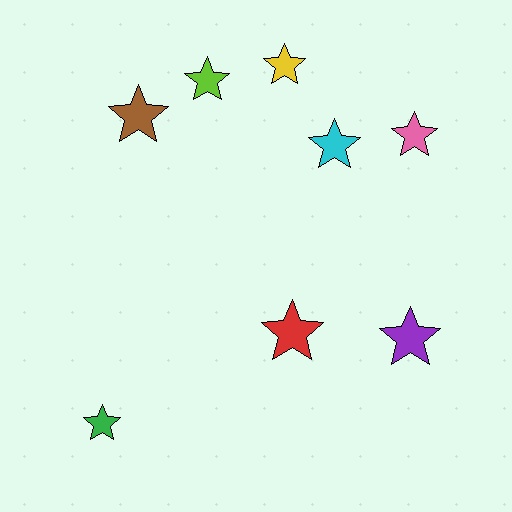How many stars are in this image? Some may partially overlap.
There are 8 stars.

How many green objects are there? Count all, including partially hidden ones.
There is 1 green object.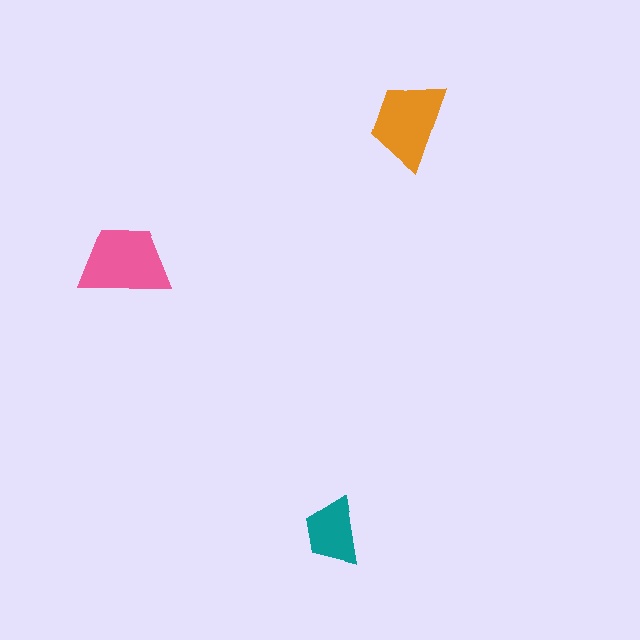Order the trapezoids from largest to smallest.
the pink one, the orange one, the teal one.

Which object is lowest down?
The teal trapezoid is bottommost.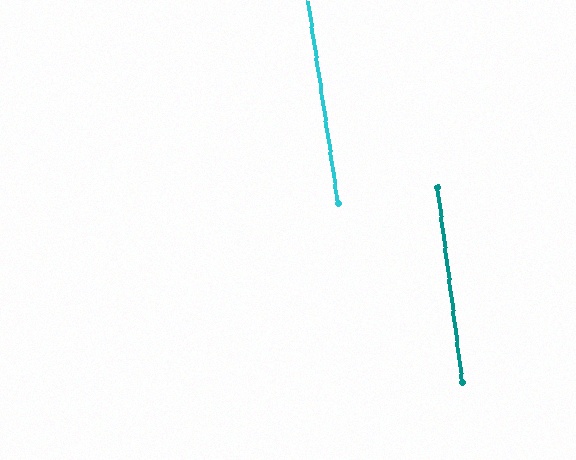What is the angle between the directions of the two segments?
Approximately 1 degree.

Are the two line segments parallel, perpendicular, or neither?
Parallel — their directions differ by only 0.9°.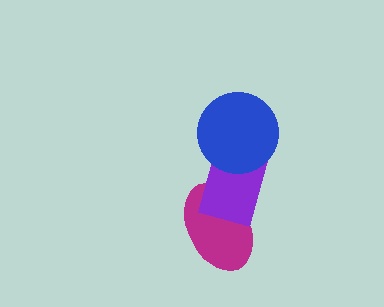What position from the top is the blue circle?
The blue circle is 1st from the top.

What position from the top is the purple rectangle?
The purple rectangle is 2nd from the top.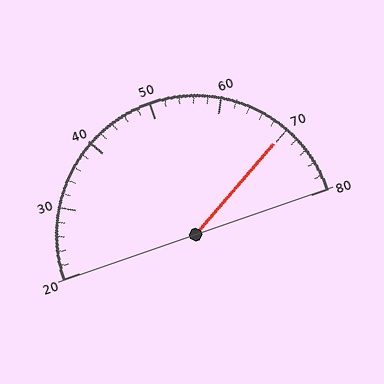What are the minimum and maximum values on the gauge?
The gauge ranges from 20 to 80.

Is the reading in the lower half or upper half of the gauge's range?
The reading is in the upper half of the range (20 to 80).